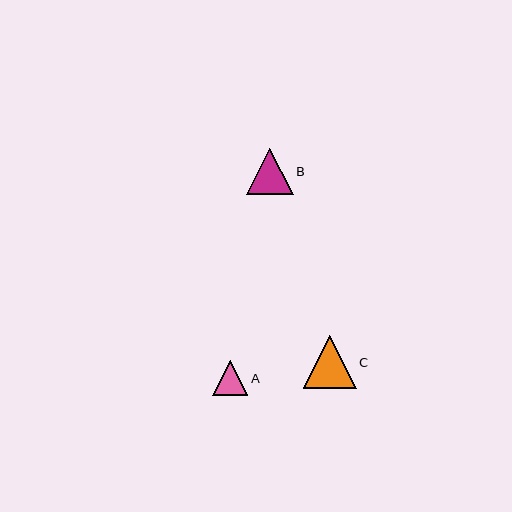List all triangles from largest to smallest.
From largest to smallest: C, B, A.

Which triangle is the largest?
Triangle C is the largest with a size of approximately 53 pixels.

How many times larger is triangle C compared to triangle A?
Triangle C is approximately 1.5 times the size of triangle A.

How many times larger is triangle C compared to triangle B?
Triangle C is approximately 1.1 times the size of triangle B.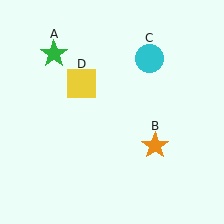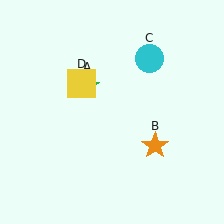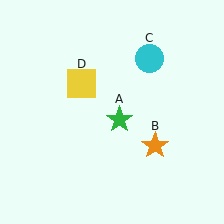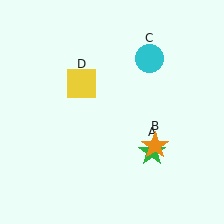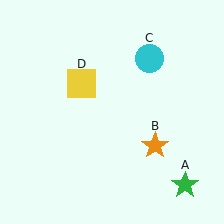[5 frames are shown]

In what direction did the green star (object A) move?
The green star (object A) moved down and to the right.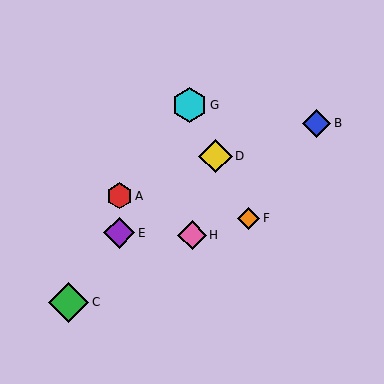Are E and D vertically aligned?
No, E is at x≈119 and D is at x≈216.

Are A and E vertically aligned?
Yes, both are at x≈119.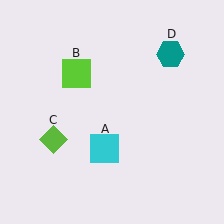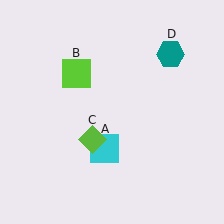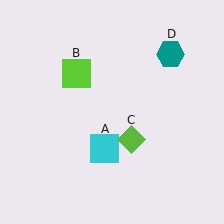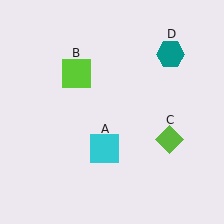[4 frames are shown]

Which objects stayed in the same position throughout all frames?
Cyan square (object A) and lime square (object B) and teal hexagon (object D) remained stationary.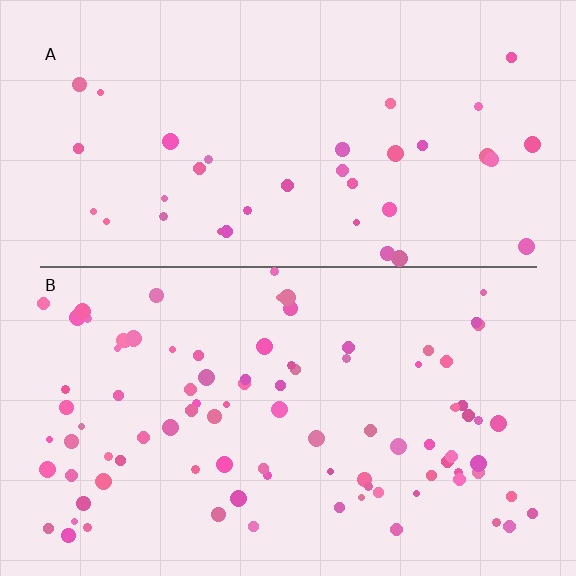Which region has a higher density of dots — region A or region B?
B (the bottom).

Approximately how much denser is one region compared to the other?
Approximately 2.5× — region B over region A.